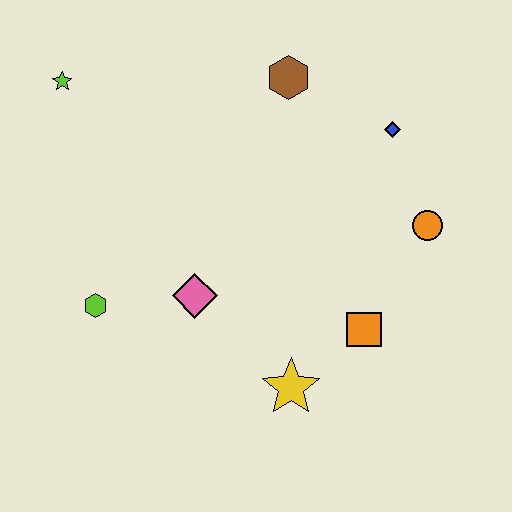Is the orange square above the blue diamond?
No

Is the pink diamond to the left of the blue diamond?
Yes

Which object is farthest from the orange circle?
The lime star is farthest from the orange circle.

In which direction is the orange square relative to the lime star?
The orange square is to the right of the lime star.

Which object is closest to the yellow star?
The orange square is closest to the yellow star.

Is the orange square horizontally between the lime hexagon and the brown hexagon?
No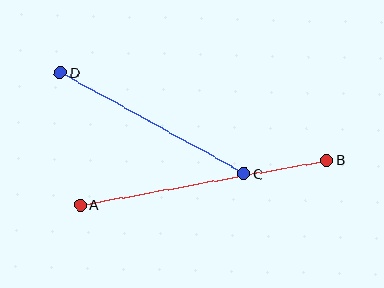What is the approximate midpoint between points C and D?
The midpoint is at approximately (152, 123) pixels.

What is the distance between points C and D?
The distance is approximately 210 pixels.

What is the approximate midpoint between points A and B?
The midpoint is at approximately (203, 182) pixels.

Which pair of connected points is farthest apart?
Points A and B are farthest apart.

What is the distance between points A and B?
The distance is approximately 250 pixels.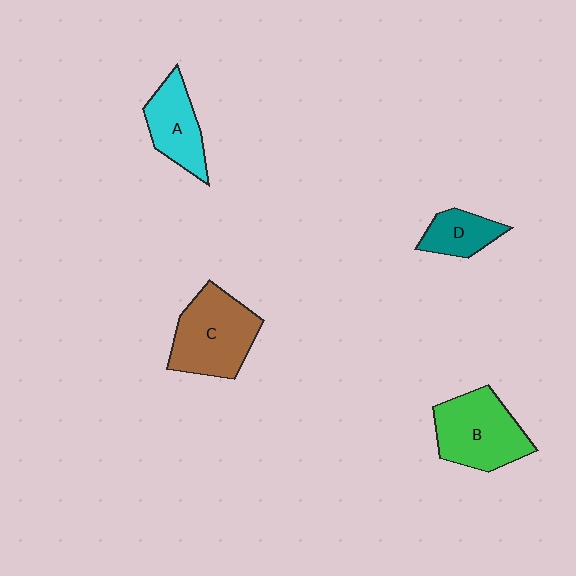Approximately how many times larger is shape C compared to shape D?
Approximately 2.1 times.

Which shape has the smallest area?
Shape D (teal).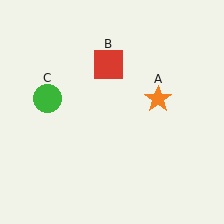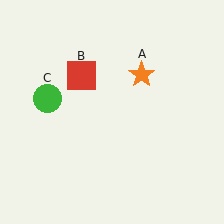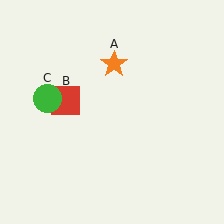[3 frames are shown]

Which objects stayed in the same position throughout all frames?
Green circle (object C) remained stationary.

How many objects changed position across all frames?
2 objects changed position: orange star (object A), red square (object B).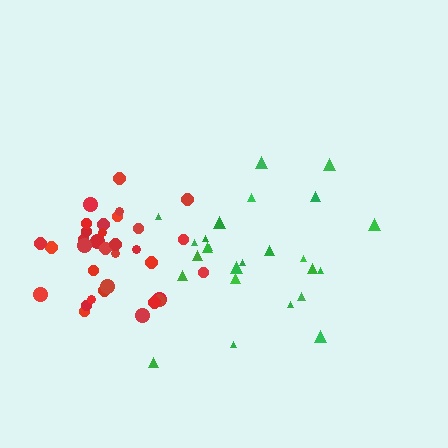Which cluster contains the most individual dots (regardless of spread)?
Red (33).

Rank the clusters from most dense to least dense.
red, green.